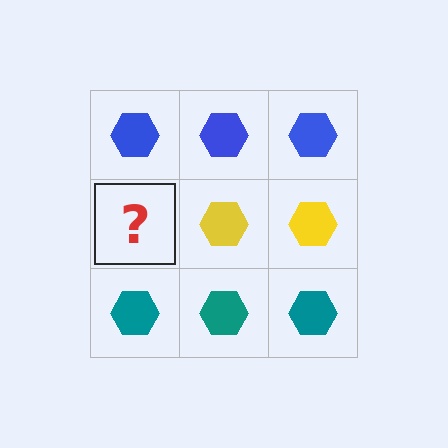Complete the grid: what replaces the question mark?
The question mark should be replaced with a yellow hexagon.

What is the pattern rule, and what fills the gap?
The rule is that each row has a consistent color. The gap should be filled with a yellow hexagon.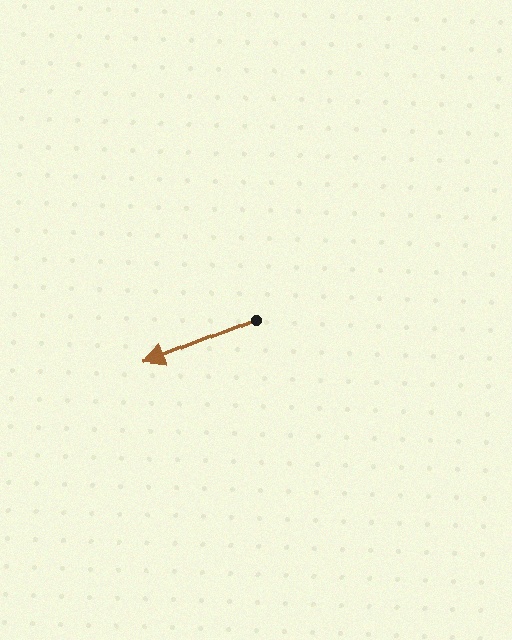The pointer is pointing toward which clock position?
Roughly 8 o'clock.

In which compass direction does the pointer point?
West.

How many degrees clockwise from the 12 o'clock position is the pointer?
Approximately 248 degrees.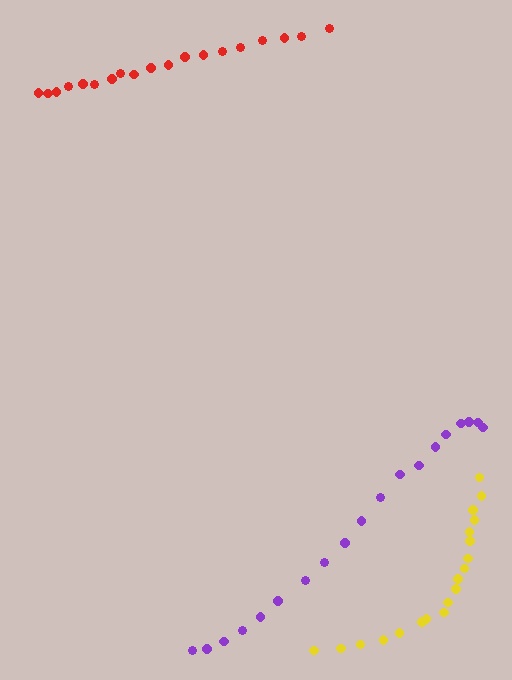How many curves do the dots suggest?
There are 3 distinct paths.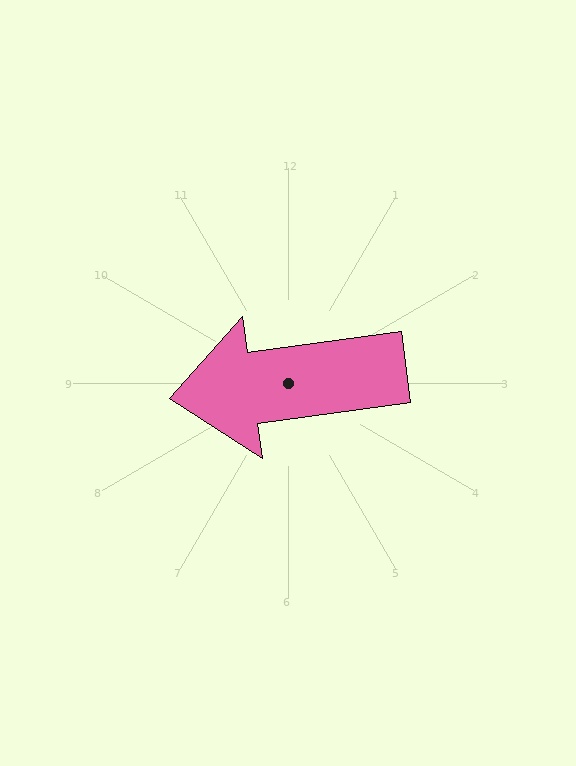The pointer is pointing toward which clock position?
Roughly 9 o'clock.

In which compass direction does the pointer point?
West.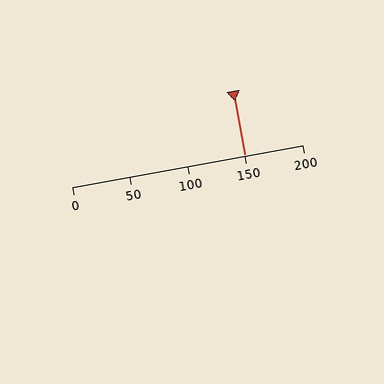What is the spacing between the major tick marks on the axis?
The major ticks are spaced 50 apart.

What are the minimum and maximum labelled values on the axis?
The axis runs from 0 to 200.